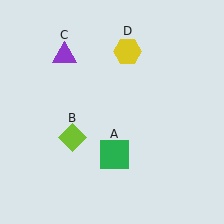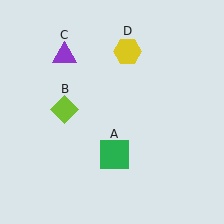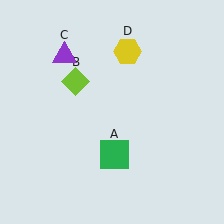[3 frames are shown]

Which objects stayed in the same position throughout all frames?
Green square (object A) and purple triangle (object C) and yellow hexagon (object D) remained stationary.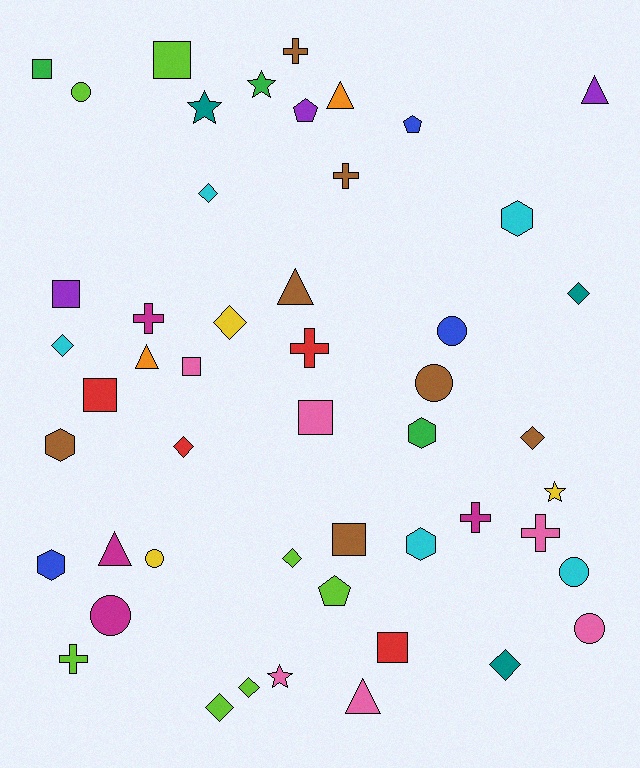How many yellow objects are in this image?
There are 3 yellow objects.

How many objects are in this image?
There are 50 objects.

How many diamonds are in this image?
There are 10 diamonds.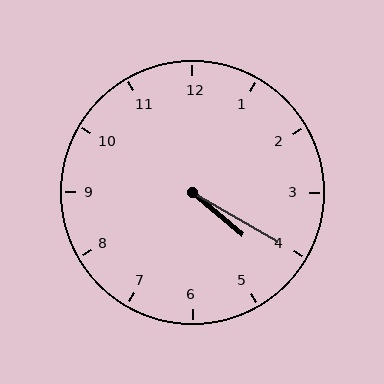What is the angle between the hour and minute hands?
Approximately 10 degrees.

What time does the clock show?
4:20.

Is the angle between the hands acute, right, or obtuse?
It is acute.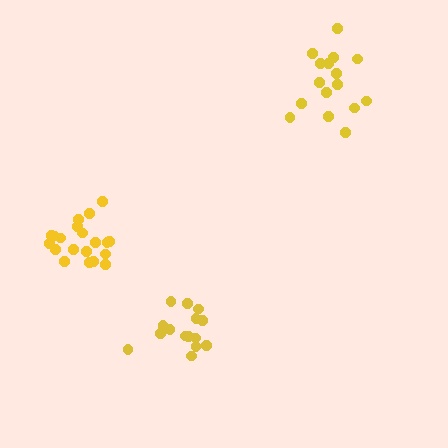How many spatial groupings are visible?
There are 3 spatial groupings.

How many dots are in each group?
Group 1: 16 dots, Group 2: 20 dots, Group 3: 17 dots (53 total).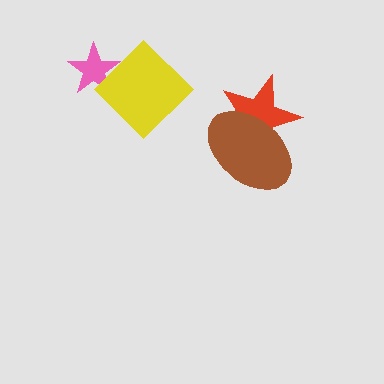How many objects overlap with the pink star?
1 object overlaps with the pink star.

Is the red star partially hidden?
Yes, it is partially covered by another shape.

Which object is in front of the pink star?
The yellow diamond is in front of the pink star.